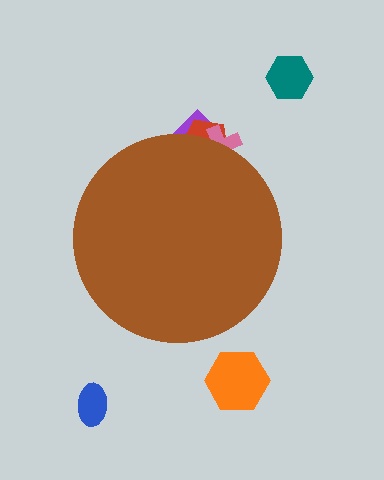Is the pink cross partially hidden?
Yes, the pink cross is partially hidden behind the brown circle.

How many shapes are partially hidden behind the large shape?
3 shapes are partially hidden.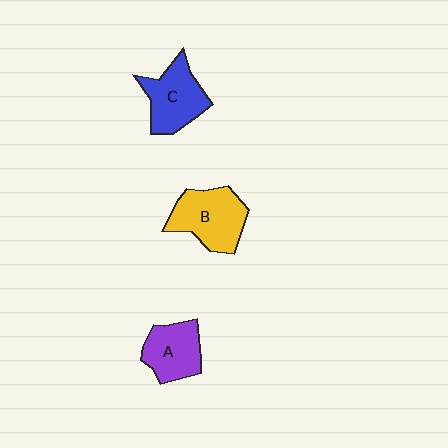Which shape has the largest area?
Shape B (yellow).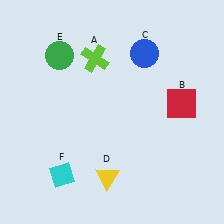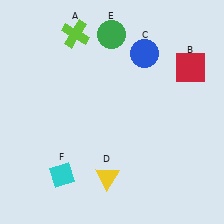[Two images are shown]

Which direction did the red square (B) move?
The red square (B) moved up.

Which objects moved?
The objects that moved are: the lime cross (A), the red square (B), the green circle (E).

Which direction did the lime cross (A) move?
The lime cross (A) moved up.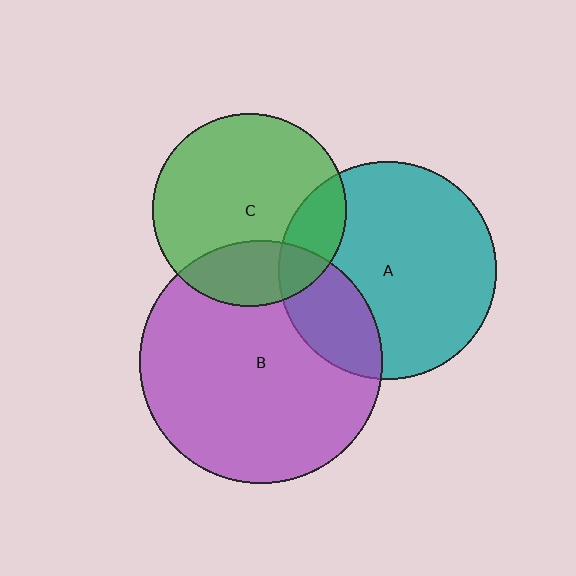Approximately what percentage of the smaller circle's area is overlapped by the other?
Approximately 20%.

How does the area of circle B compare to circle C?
Approximately 1.6 times.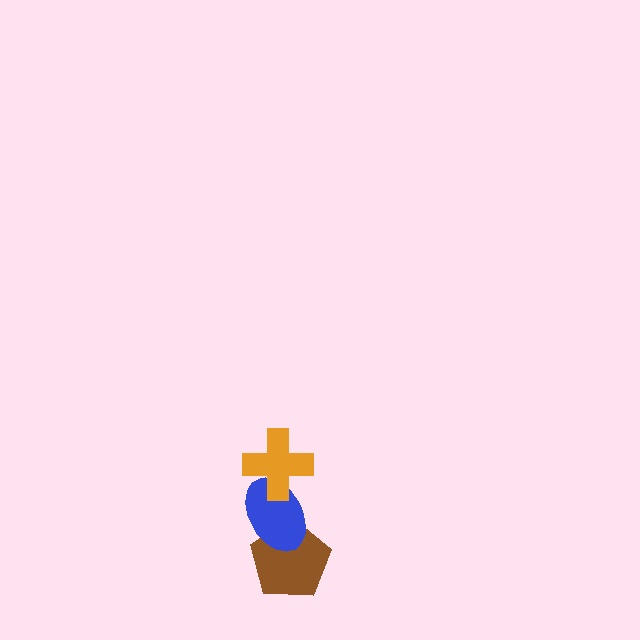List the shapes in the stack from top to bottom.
From top to bottom: the orange cross, the blue ellipse, the brown pentagon.